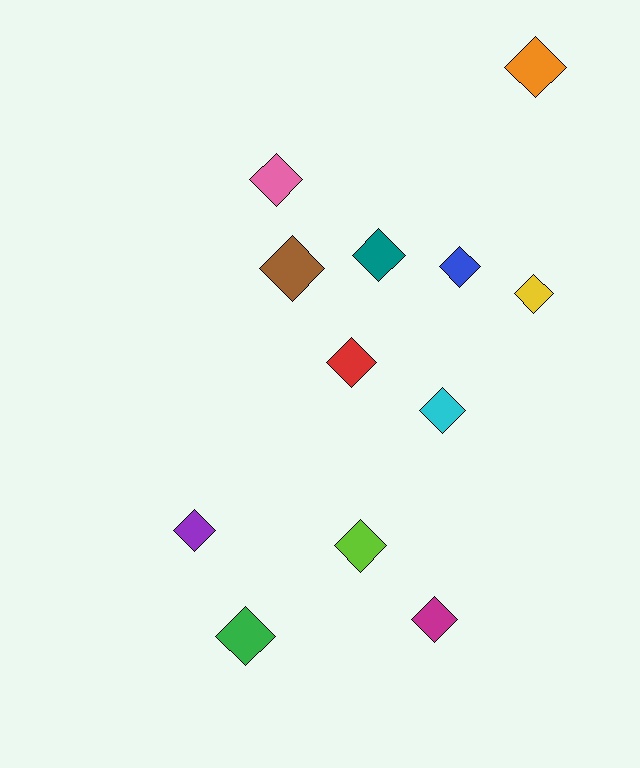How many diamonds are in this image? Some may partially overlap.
There are 12 diamonds.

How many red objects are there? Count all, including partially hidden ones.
There is 1 red object.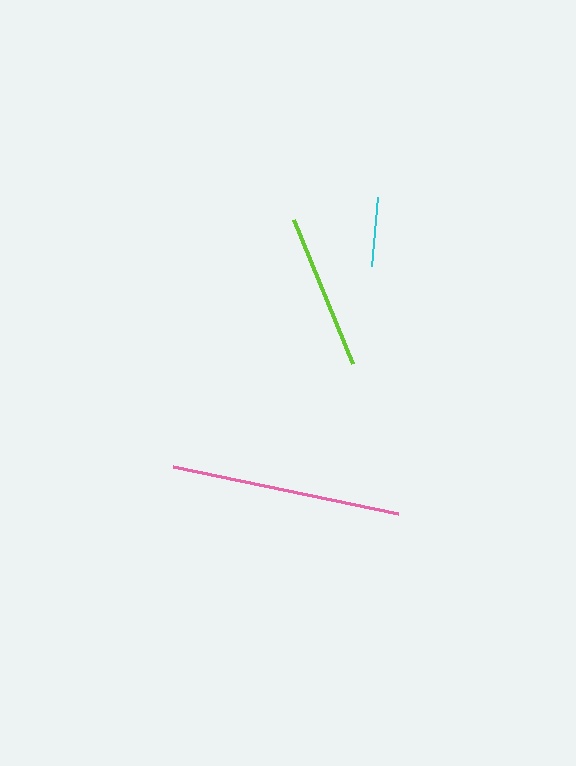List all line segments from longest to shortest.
From longest to shortest: pink, lime, cyan.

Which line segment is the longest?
The pink line is the longest at approximately 231 pixels.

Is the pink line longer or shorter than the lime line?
The pink line is longer than the lime line.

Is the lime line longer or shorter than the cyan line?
The lime line is longer than the cyan line.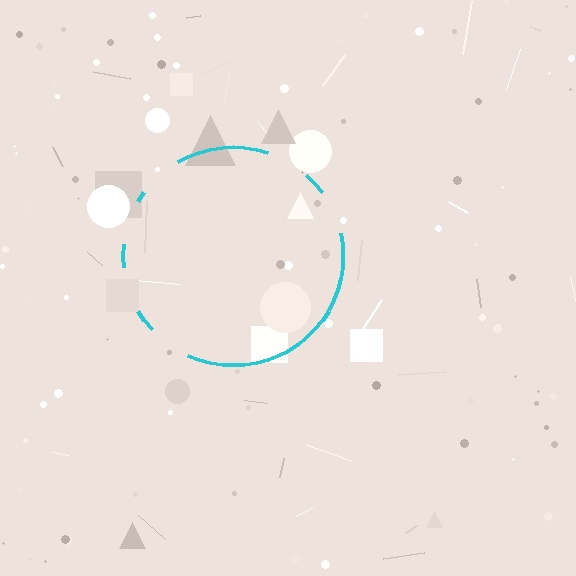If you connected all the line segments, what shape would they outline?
They would outline a circle.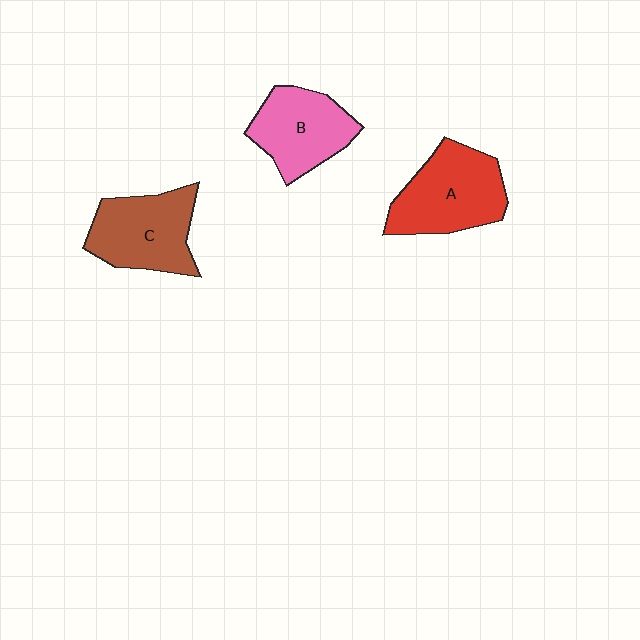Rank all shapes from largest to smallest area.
From largest to smallest: A (red), C (brown), B (pink).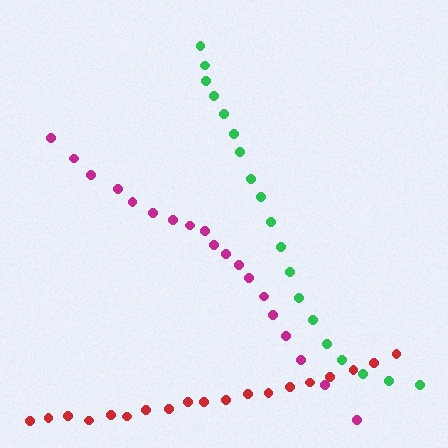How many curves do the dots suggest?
There are 3 distinct paths.